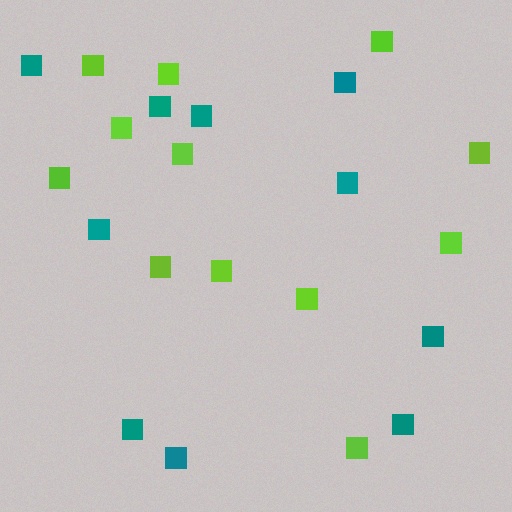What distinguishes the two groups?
There are 2 groups: one group of lime squares (12) and one group of teal squares (10).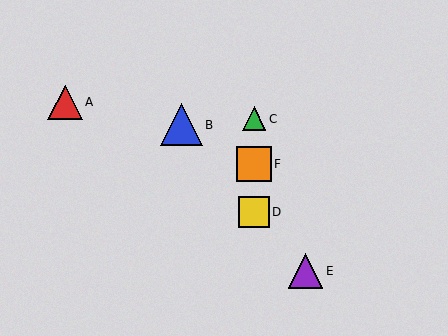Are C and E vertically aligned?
No, C is at x≈254 and E is at x≈306.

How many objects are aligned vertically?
3 objects (C, D, F) are aligned vertically.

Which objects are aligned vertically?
Objects C, D, F are aligned vertically.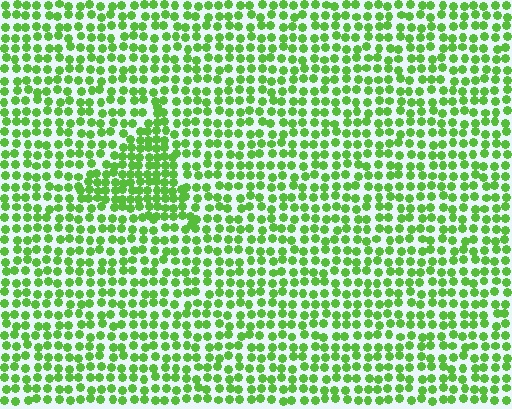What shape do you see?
I see a triangle.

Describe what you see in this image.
The image contains small lime elements arranged at two different densities. A triangle-shaped region is visible where the elements are more densely packed than the surrounding area.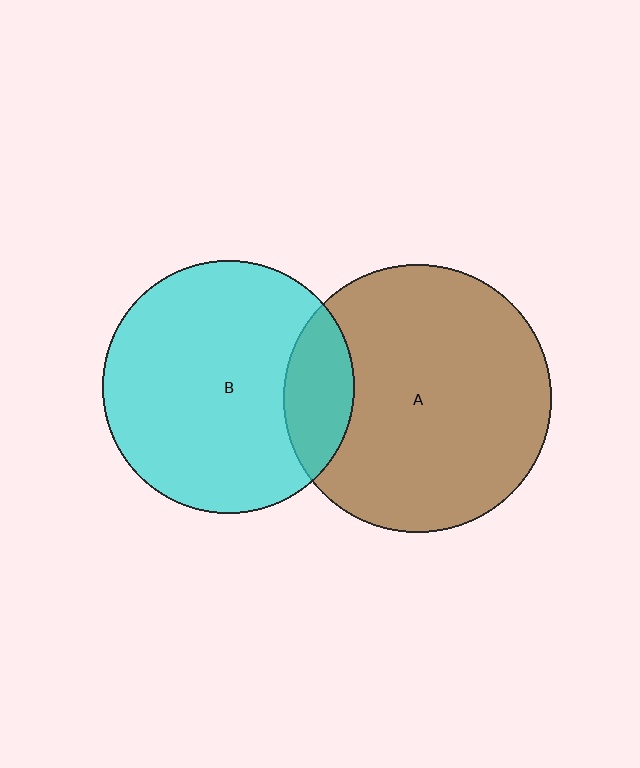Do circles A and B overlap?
Yes.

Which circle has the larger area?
Circle A (brown).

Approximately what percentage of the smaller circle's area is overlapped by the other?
Approximately 15%.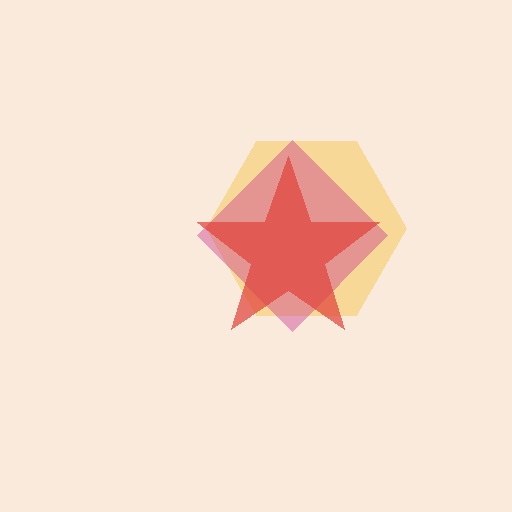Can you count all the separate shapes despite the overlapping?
Yes, there are 3 separate shapes.